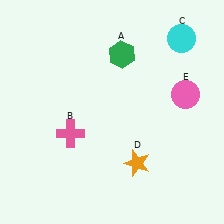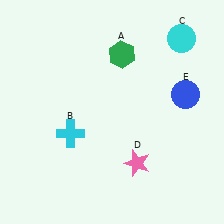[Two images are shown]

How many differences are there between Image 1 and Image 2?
There are 3 differences between the two images.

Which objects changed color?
B changed from pink to cyan. D changed from orange to pink. E changed from pink to blue.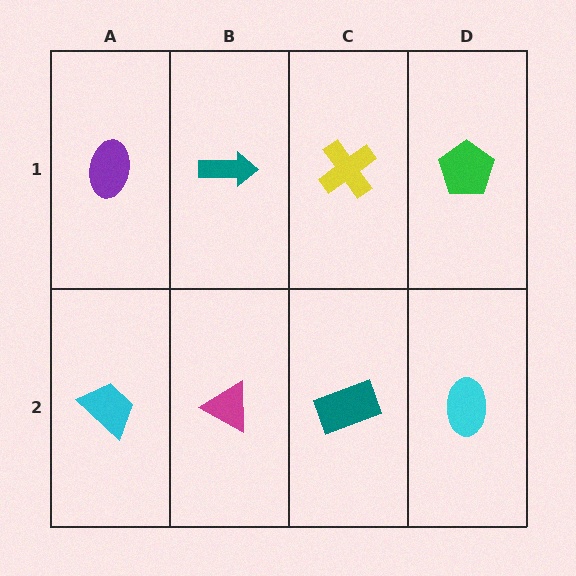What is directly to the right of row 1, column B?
A yellow cross.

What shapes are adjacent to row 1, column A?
A cyan trapezoid (row 2, column A), a teal arrow (row 1, column B).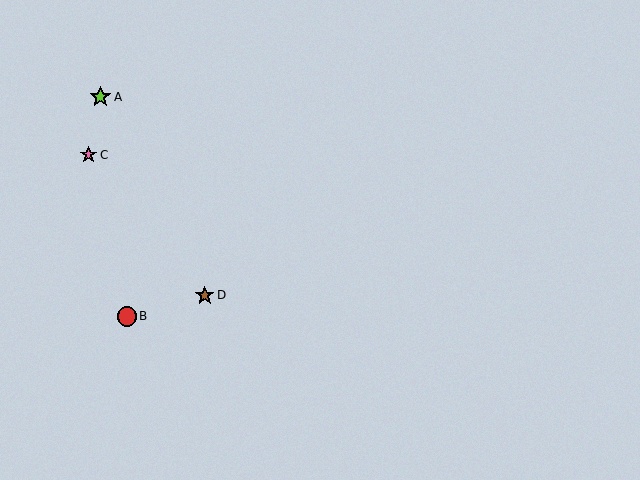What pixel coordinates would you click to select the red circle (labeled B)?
Click at (127, 317) to select the red circle B.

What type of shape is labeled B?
Shape B is a red circle.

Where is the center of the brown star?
The center of the brown star is at (205, 295).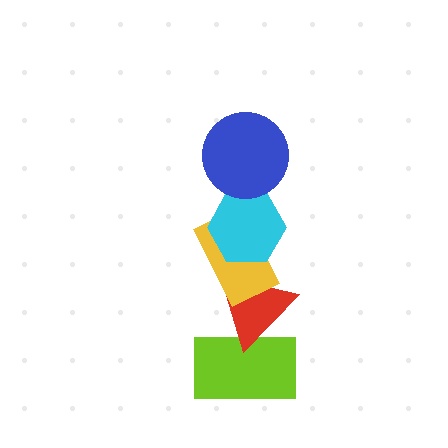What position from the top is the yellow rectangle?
The yellow rectangle is 3rd from the top.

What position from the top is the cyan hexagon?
The cyan hexagon is 2nd from the top.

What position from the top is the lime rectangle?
The lime rectangle is 5th from the top.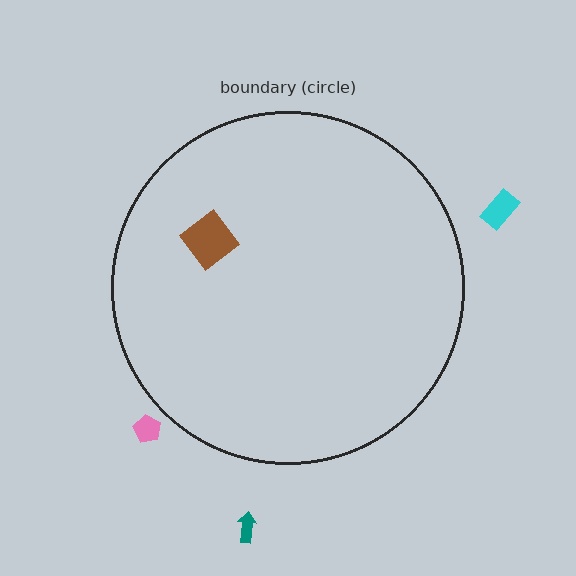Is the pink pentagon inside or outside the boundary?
Outside.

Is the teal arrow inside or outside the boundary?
Outside.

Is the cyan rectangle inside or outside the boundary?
Outside.